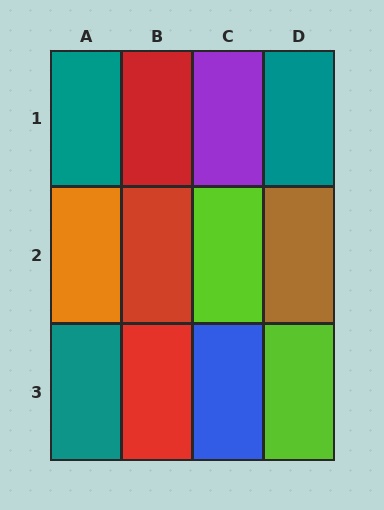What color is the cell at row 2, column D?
Brown.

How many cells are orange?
1 cell is orange.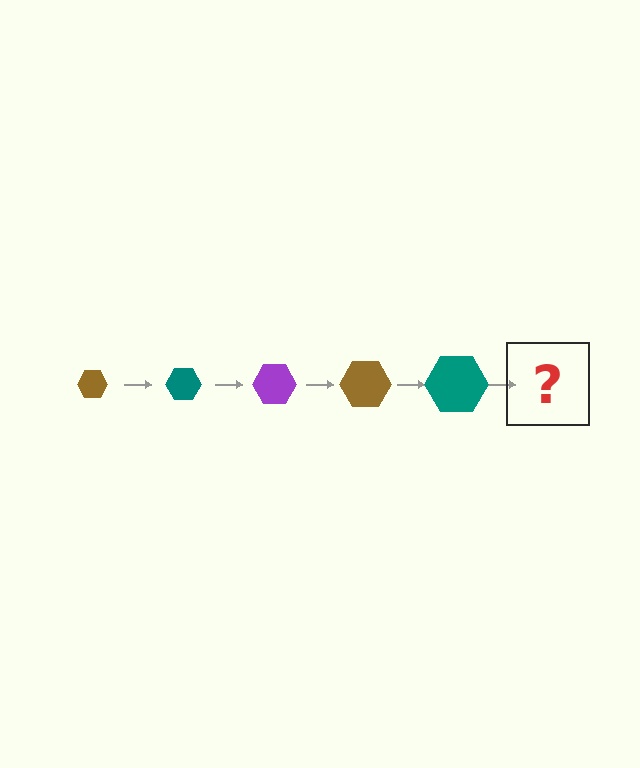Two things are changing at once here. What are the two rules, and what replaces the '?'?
The two rules are that the hexagon grows larger each step and the color cycles through brown, teal, and purple. The '?' should be a purple hexagon, larger than the previous one.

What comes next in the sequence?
The next element should be a purple hexagon, larger than the previous one.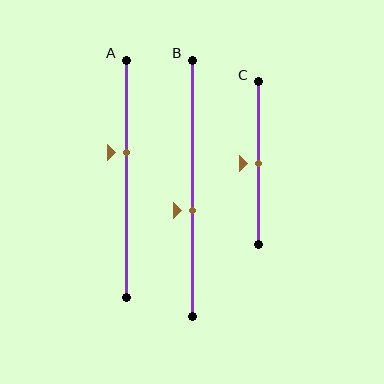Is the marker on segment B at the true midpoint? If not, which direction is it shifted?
No, the marker on segment B is shifted downward by about 8% of the segment length.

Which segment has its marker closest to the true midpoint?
Segment C has its marker closest to the true midpoint.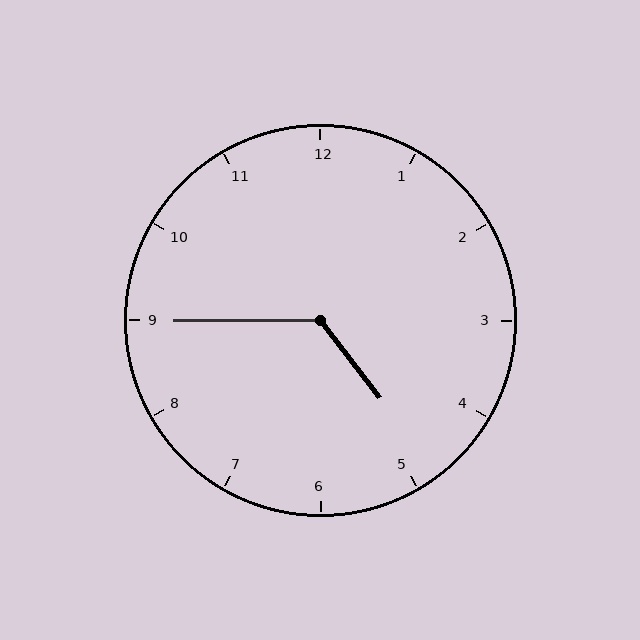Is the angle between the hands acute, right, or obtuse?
It is obtuse.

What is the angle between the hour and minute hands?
Approximately 128 degrees.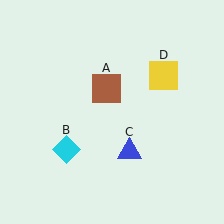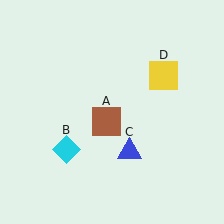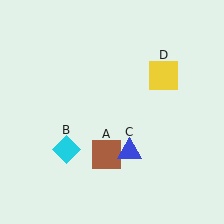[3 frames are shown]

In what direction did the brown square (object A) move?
The brown square (object A) moved down.